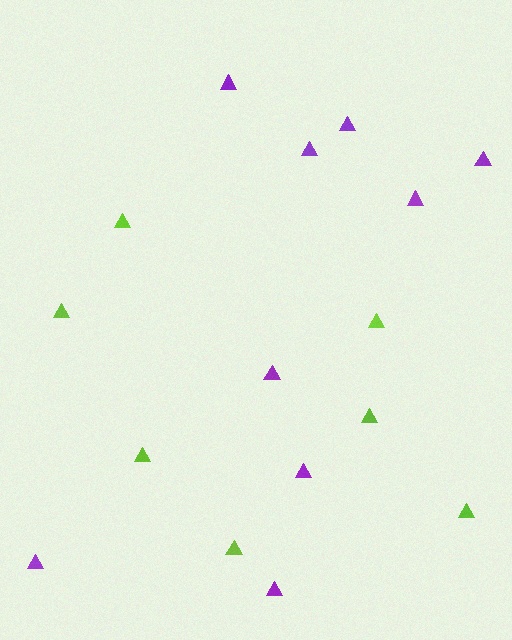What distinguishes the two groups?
There are 2 groups: one group of purple triangles (9) and one group of lime triangles (7).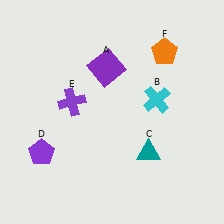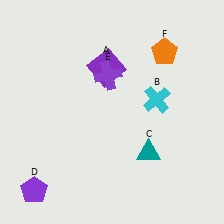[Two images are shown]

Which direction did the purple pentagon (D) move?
The purple pentagon (D) moved down.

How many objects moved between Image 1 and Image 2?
2 objects moved between the two images.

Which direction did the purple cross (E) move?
The purple cross (E) moved right.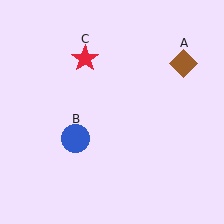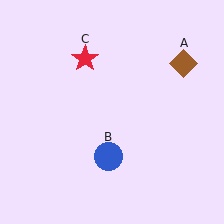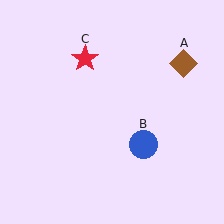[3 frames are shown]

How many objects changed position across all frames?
1 object changed position: blue circle (object B).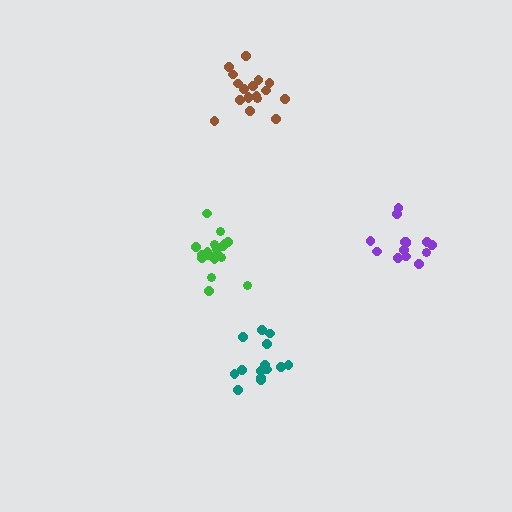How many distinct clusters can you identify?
There are 4 distinct clusters.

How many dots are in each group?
Group 1: 19 dots, Group 2: 14 dots, Group 3: 14 dots, Group 4: 18 dots (65 total).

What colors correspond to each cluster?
The clusters are colored: green, teal, purple, brown.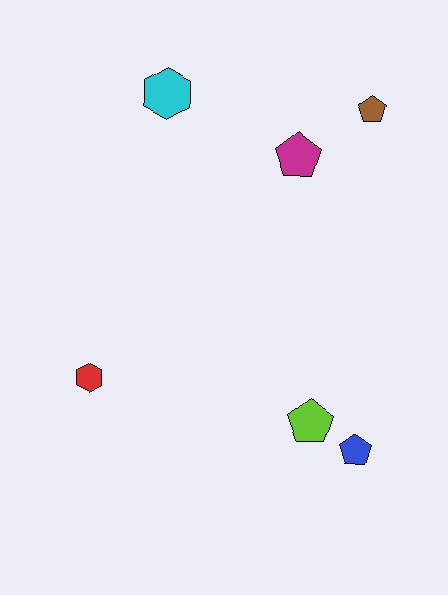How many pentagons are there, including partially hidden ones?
There are 4 pentagons.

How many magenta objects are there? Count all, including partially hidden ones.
There is 1 magenta object.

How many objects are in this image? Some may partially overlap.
There are 6 objects.